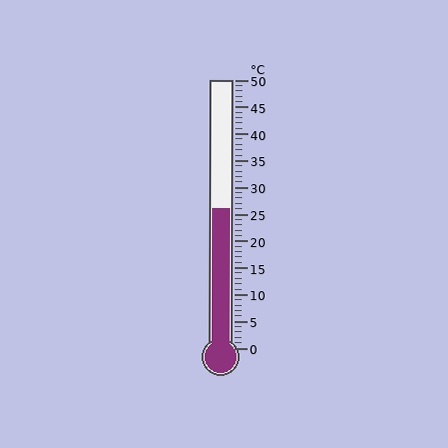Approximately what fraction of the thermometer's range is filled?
The thermometer is filled to approximately 50% of its range.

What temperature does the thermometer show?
The thermometer shows approximately 26°C.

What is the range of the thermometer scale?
The thermometer scale ranges from 0°C to 50°C.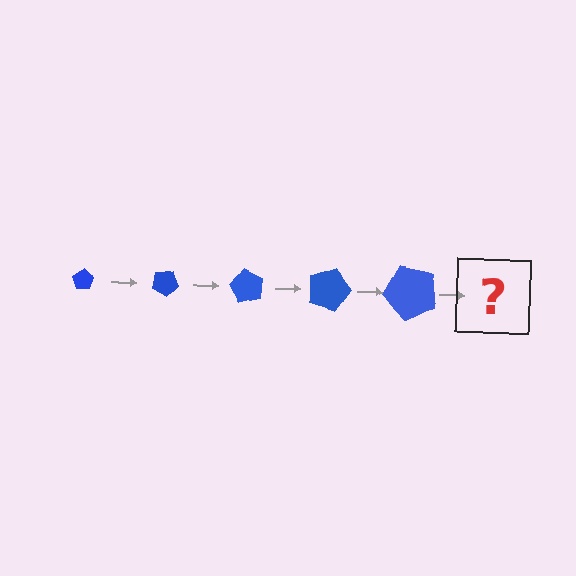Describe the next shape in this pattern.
It should be a pentagon, larger than the previous one and rotated 150 degrees from the start.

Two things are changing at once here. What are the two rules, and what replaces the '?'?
The two rules are that the pentagon grows larger each step and it rotates 30 degrees each step. The '?' should be a pentagon, larger than the previous one and rotated 150 degrees from the start.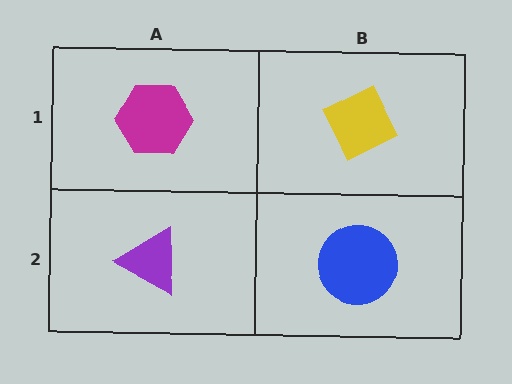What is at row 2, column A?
A purple triangle.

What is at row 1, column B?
A yellow diamond.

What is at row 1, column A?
A magenta hexagon.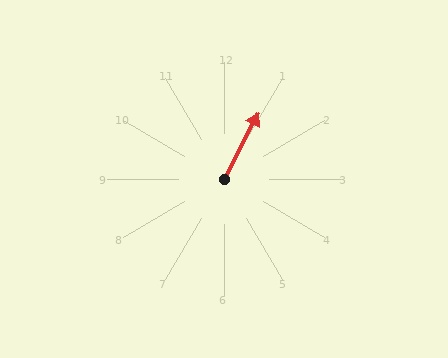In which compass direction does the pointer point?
Northeast.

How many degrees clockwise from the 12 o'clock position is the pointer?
Approximately 27 degrees.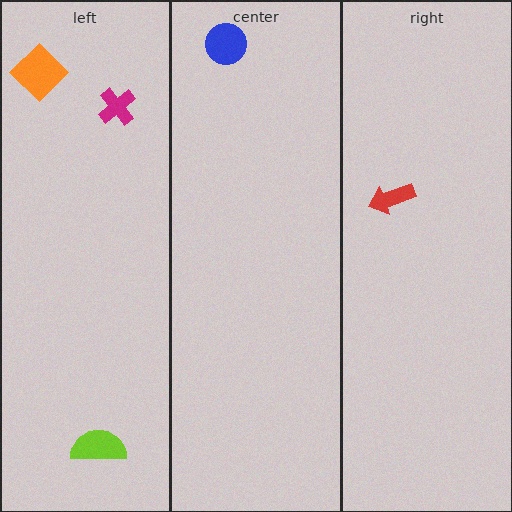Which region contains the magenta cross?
The left region.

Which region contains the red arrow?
The right region.